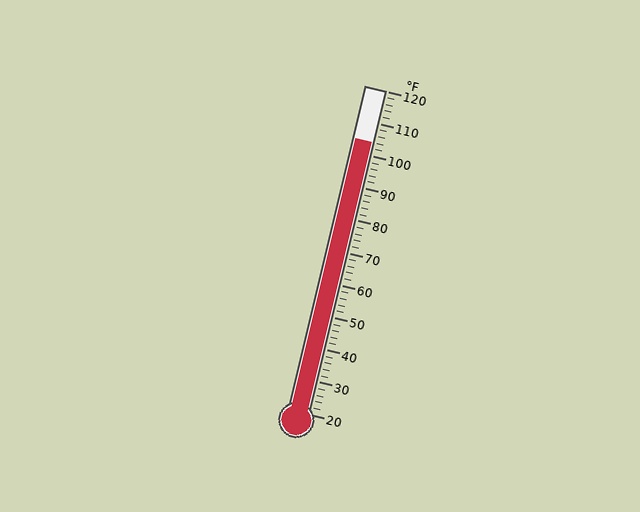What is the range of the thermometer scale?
The thermometer scale ranges from 20°F to 120°F.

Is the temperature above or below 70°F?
The temperature is above 70°F.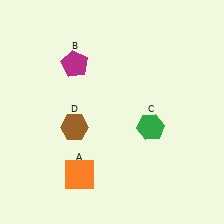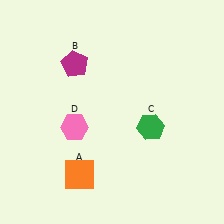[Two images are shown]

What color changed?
The hexagon (D) changed from brown in Image 1 to pink in Image 2.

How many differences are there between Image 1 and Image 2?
There is 1 difference between the two images.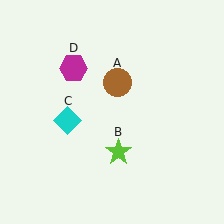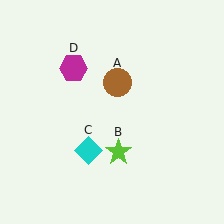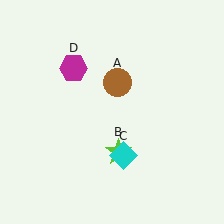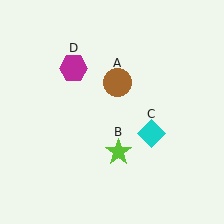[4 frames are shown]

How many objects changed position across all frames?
1 object changed position: cyan diamond (object C).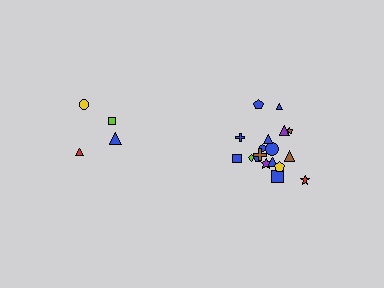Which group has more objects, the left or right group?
The right group.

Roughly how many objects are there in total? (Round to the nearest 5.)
Roughly 20 objects in total.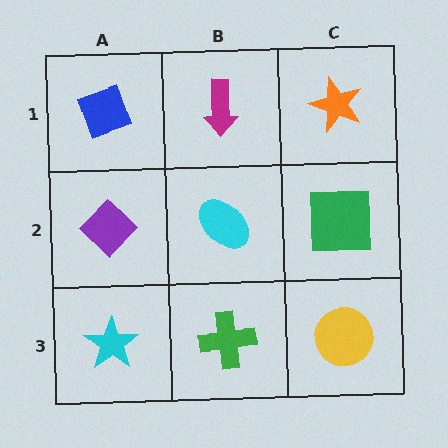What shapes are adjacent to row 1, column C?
A green square (row 2, column C), a magenta arrow (row 1, column B).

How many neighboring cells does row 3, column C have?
2.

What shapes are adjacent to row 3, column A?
A purple diamond (row 2, column A), a green cross (row 3, column B).